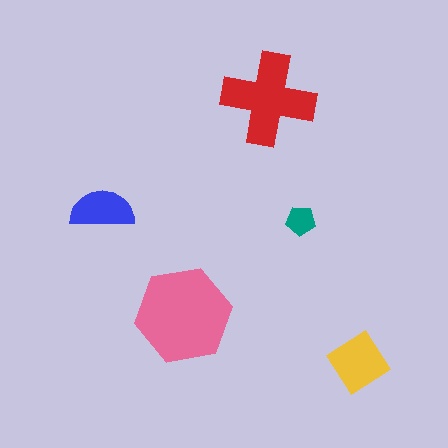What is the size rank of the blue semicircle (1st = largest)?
4th.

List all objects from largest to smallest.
The pink hexagon, the red cross, the yellow diamond, the blue semicircle, the teal pentagon.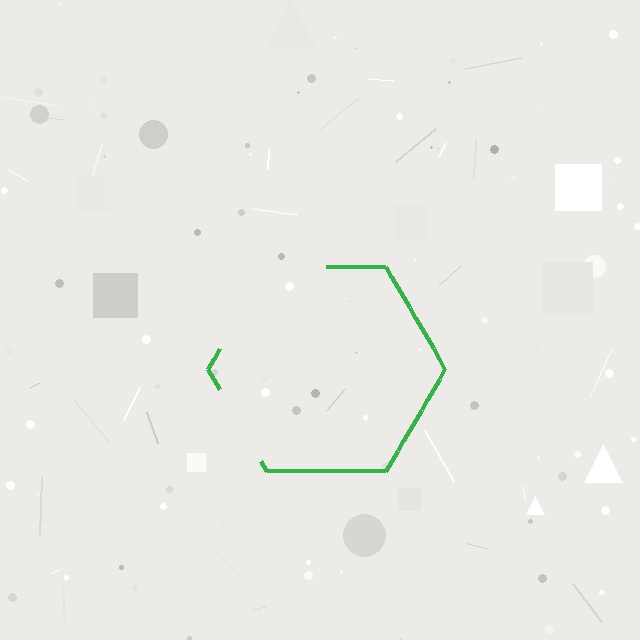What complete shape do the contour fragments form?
The contour fragments form a hexagon.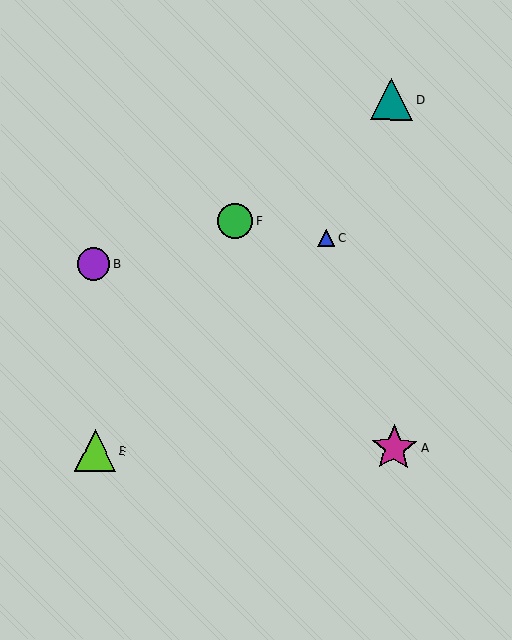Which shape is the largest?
The magenta star (labeled A) is the largest.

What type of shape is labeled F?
Shape F is a green circle.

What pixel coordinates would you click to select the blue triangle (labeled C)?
Click at (326, 238) to select the blue triangle C.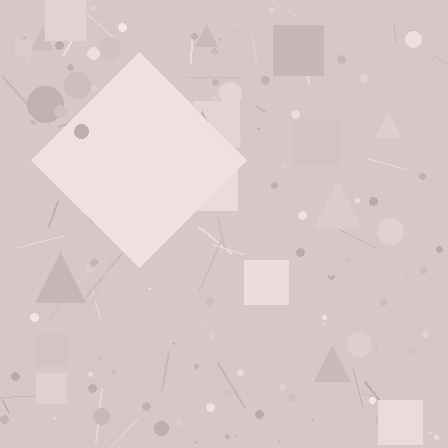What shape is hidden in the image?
A diamond is hidden in the image.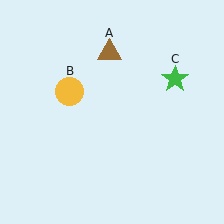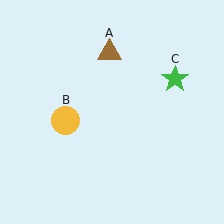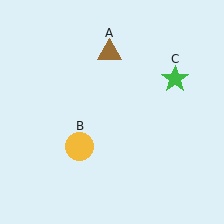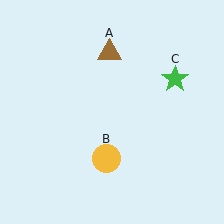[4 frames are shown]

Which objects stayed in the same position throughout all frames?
Brown triangle (object A) and green star (object C) remained stationary.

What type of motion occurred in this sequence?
The yellow circle (object B) rotated counterclockwise around the center of the scene.